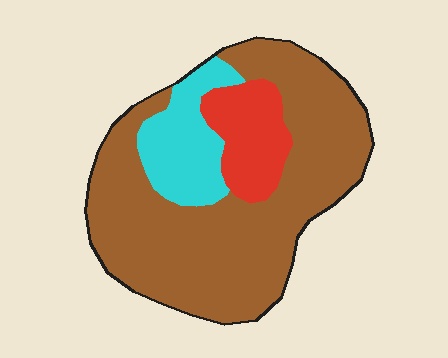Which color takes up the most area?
Brown, at roughly 70%.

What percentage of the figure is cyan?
Cyan covers roughly 15% of the figure.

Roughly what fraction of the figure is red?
Red takes up about one eighth (1/8) of the figure.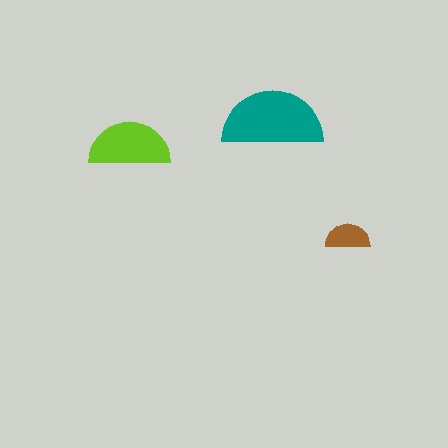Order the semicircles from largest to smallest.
the teal one, the lime one, the brown one.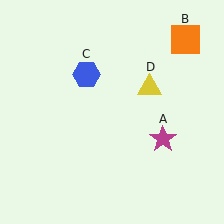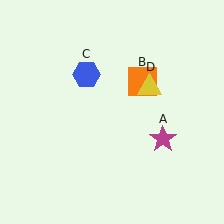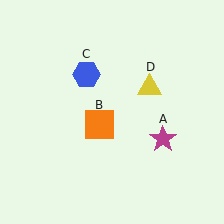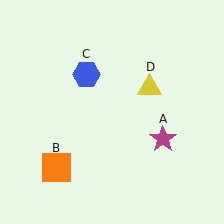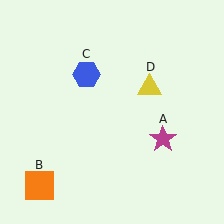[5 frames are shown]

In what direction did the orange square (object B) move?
The orange square (object B) moved down and to the left.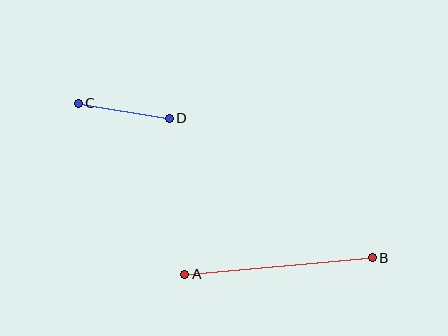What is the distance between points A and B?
The distance is approximately 189 pixels.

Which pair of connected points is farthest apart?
Points A and B are farthest apart.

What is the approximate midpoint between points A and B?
The midpoint is at approximately (279, 266) pixels.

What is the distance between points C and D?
The distance is approximately 92 pixels.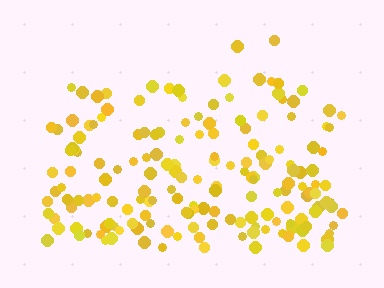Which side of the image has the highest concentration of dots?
The bottom.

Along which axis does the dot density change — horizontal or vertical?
Vertical.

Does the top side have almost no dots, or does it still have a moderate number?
Still a moderate number, just noticeably fewer than the bottom.